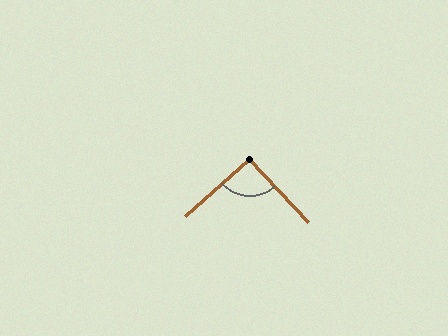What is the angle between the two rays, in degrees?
Approximately 91 degrees.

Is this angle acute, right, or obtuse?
It is approximately a right angle.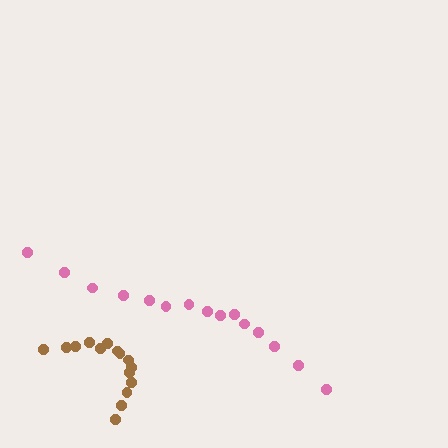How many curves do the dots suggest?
There are 2 distinct paths.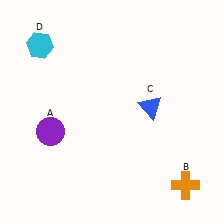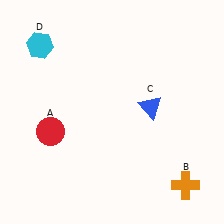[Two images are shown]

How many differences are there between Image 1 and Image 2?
There is 1 difference between the two images.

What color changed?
The circle (A) changed from purple in Image 1 to red in Image 2.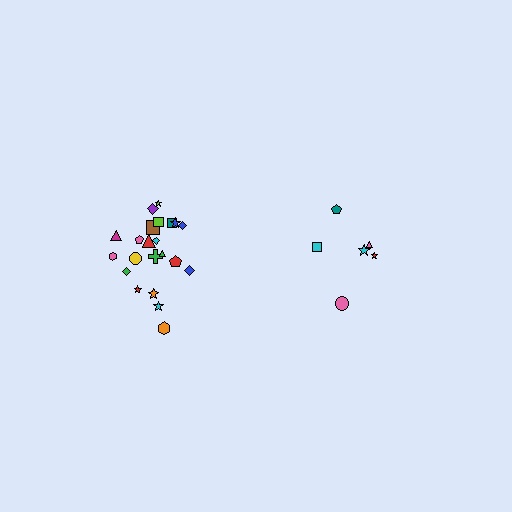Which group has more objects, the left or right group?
The left group.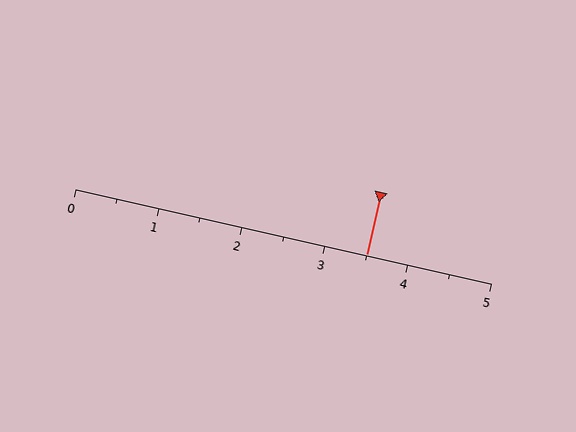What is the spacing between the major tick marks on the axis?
The major ticks are spaced 1 apart.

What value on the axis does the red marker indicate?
The marker indicates approximately 3.5.